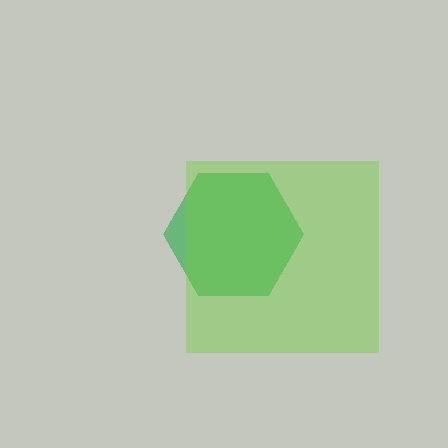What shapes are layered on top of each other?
The layered shapes are: a green hexagon, a lime square.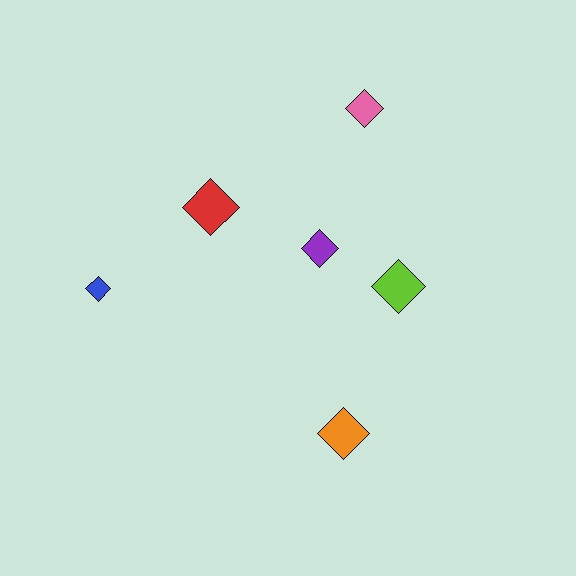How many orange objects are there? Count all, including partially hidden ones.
There is 1 orange object.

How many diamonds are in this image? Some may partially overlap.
There are 6 diamonds.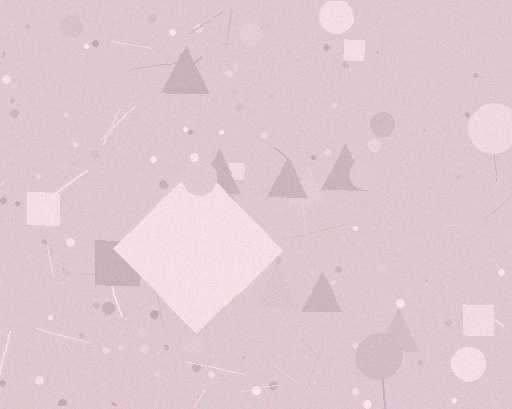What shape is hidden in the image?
A diamond is hidden in the image.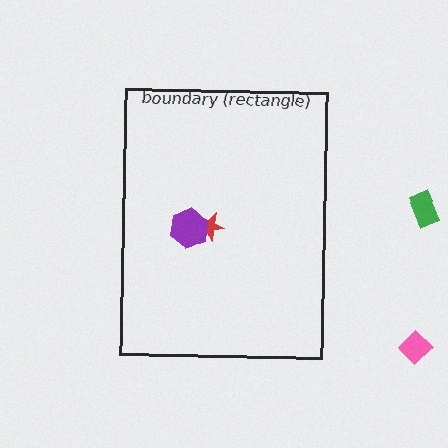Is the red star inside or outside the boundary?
Inside.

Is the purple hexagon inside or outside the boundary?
Inside.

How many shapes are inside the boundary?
2 inside, 2 outside.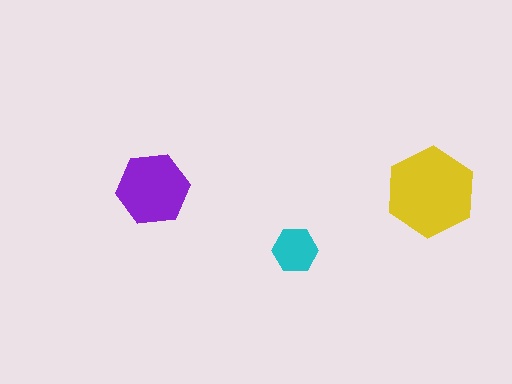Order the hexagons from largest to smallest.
the yellow one, the purple one, the cyan one.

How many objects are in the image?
There are 3 objects in the image.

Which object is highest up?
The purple hexagon is topmost.